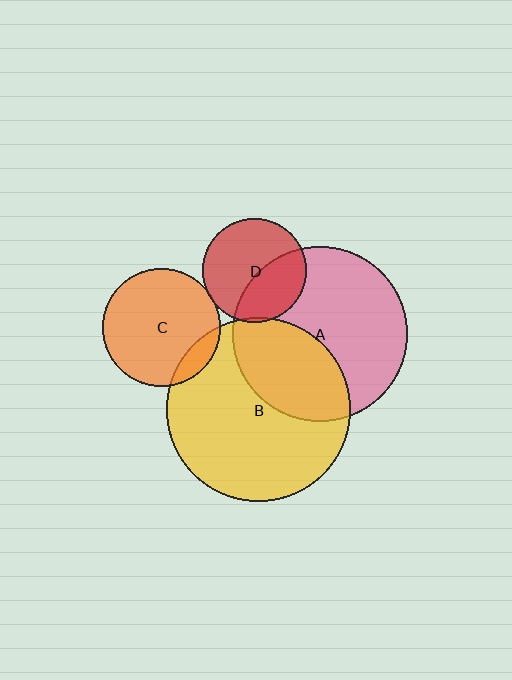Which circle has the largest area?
Circle B (yellow).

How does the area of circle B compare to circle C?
Approximately 2.5 times.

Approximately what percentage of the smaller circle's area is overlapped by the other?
Approximately 5%.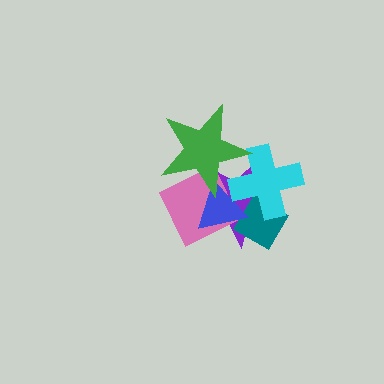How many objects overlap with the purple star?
5 objects overlap with the purple star.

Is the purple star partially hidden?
Yes, it is partially covered by another shape.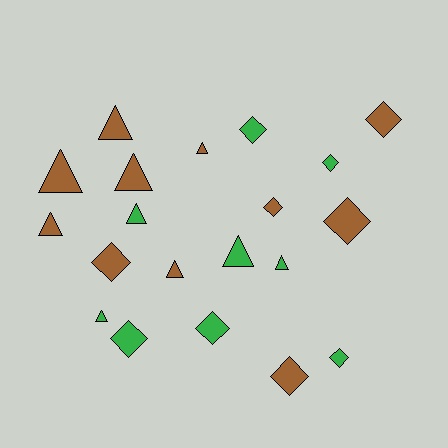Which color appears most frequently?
Brown, with 11 objects.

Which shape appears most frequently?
Diamond, with 10 objects.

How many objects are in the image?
There are 20 objects.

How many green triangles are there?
There are 4 green triangles.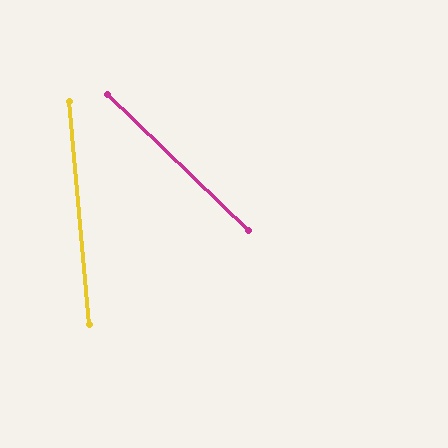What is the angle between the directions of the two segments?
Approximately 41 degrees.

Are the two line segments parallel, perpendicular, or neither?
Neither parallel nor perpendicular — they differ by about 41°.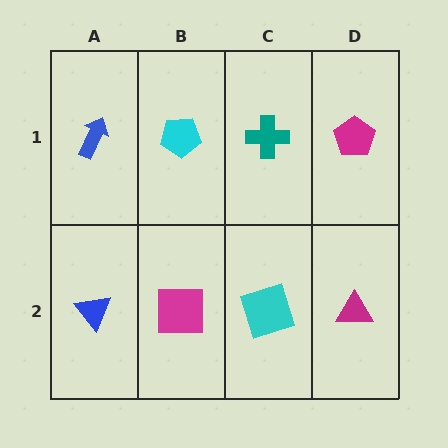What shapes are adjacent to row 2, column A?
A blue arrow (row 1, column A), a magenta square (row 2, column B).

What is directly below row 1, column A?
A blue triangle.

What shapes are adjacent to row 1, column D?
A magenta triangle (row 2, column D), a teal cross (row 1, column C).